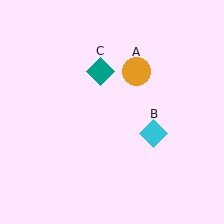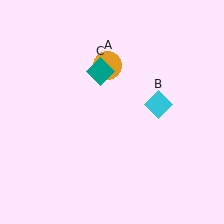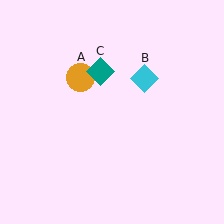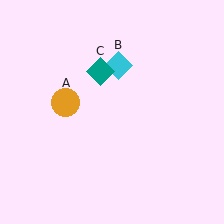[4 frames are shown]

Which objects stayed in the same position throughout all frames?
Teal diamond (object C) remained stationary.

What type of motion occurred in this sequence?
The orange circle (object A), cyan diamond (object B) rotated counterclockwise around the center of the scene.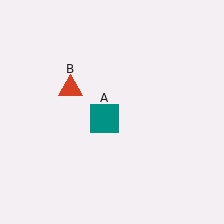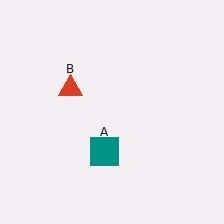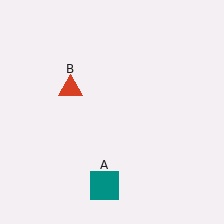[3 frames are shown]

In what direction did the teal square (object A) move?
The teal square (object A) moved down.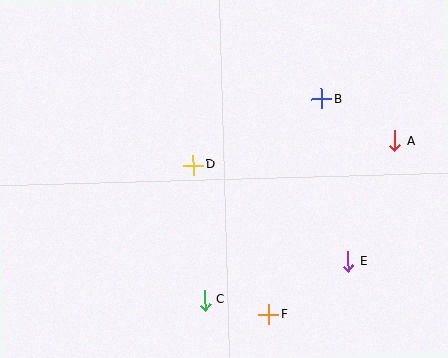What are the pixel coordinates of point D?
Point D is at (193, 165).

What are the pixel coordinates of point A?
Point A is at (395, 141).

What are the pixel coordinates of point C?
Point C is at (205, 300).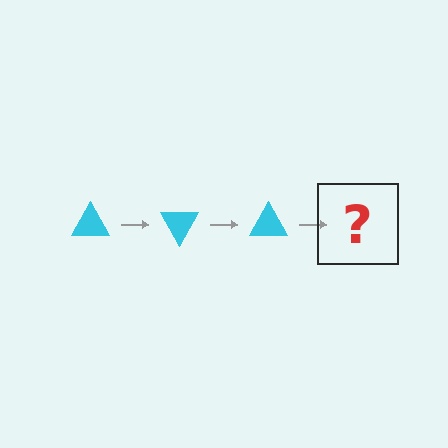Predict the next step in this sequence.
The next step is a cyan triangle rotated 180 degrees.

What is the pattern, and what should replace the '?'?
The pattern is that the triangle rotates 60 degrees each step. The '?' should be a cyan triangle rotated 180 degrees.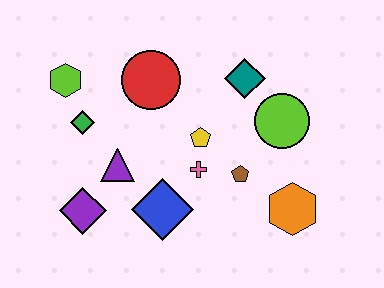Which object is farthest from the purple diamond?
The lime circle is farthest from the purple diamond.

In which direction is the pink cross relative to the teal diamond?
The pink cross is below the teal diamond.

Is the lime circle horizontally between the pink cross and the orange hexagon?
Yes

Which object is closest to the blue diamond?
The pink cross is closest to the blue diamond.